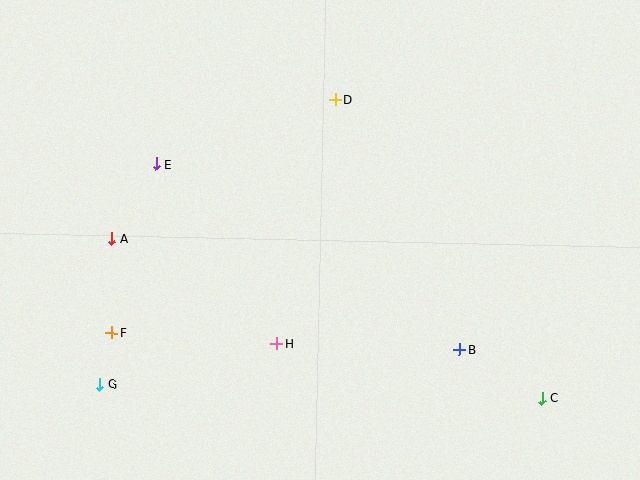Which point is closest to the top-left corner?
Point E is closest to the top-left corner.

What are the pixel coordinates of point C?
Point C is at (542, 398).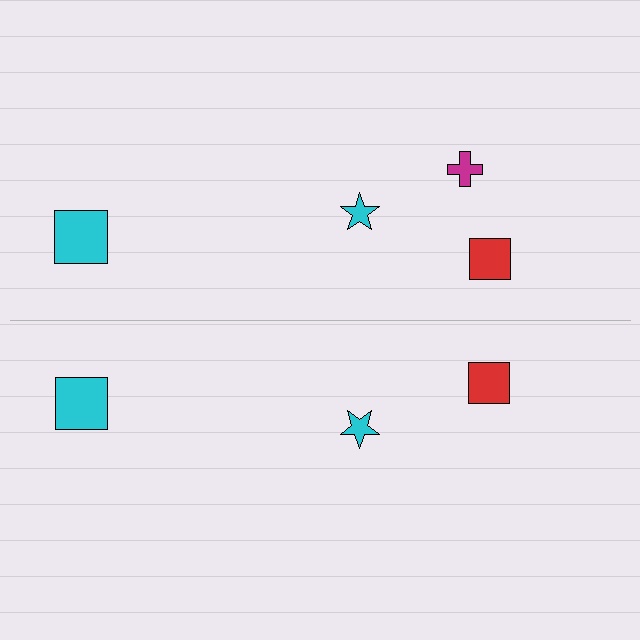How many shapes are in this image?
There are 7 shapes in this image.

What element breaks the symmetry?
A magenta cross is missing from the bottom side.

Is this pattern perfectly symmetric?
No, the pattern is not perfectly symmetric. A magenta cross is missing from the bottom side.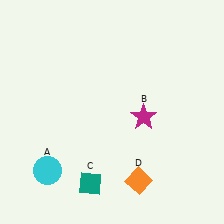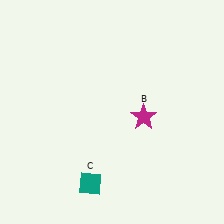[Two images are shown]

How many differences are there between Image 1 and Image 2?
There are 2 differences between the two images.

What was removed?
The cyan circle (A), the orange diamond (D) were removed in Image 2.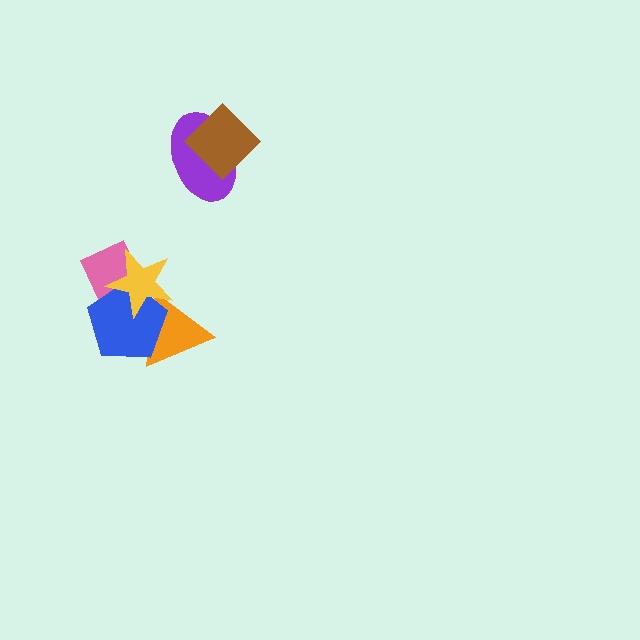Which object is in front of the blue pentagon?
The yellow star is in front of the blue pentagon.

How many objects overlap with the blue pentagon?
3 objects overlap with the blue pentagon.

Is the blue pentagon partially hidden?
Yes, it is partially covered by another shape.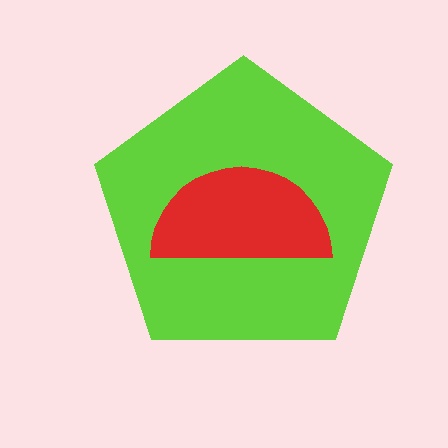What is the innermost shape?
The red semicircle.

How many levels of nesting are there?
2.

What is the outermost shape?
The lime pentagon.